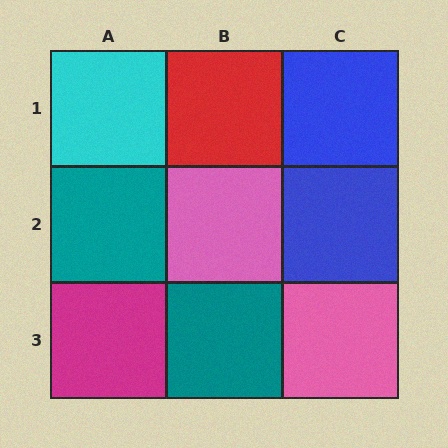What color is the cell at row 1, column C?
Blue.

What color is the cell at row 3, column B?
Teal.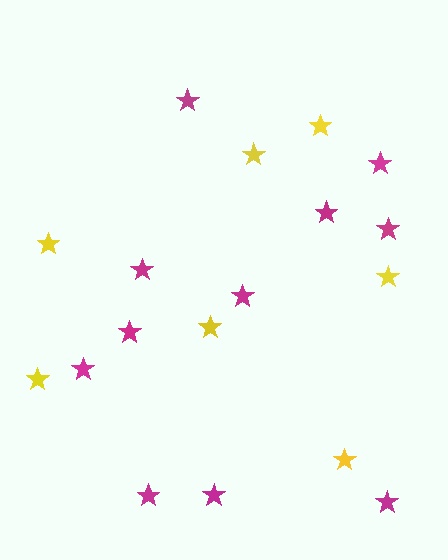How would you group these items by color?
There are 2 groups: one group of yellow stars (7) and one group of magenta stars (11).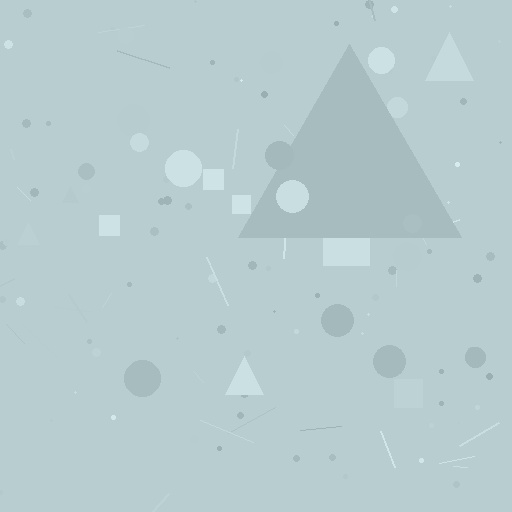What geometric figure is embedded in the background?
A triangle is embedded in the background.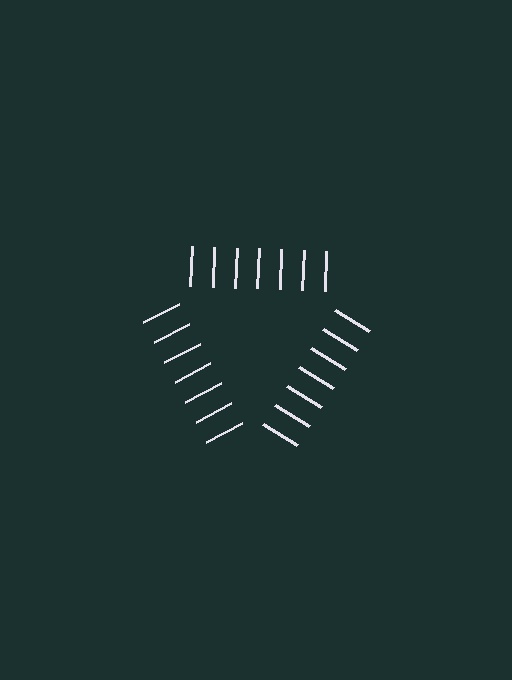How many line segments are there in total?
21 — 7 along each of the 3 edges.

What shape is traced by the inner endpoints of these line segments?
An illusory triangle — the line segments terminate on its edges but no continuous stroke is drawn.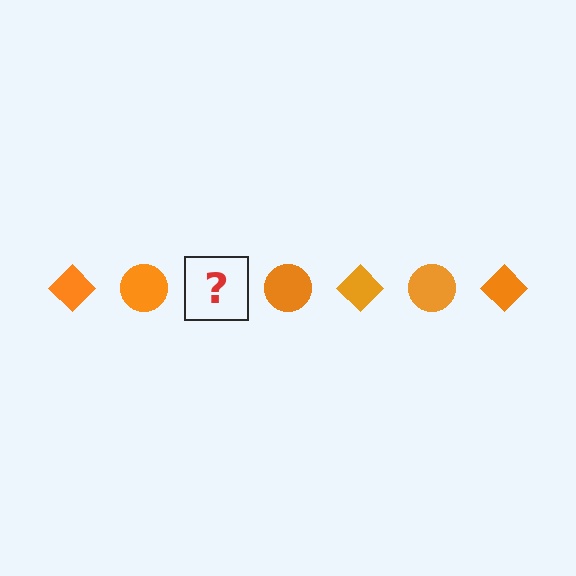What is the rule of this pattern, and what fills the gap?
The rule is that the pattern cycles through diamond, circle shapes in orange. The gap should be filled with an orange diamond.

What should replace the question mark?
The question mark should be replaced with an orange diamond.